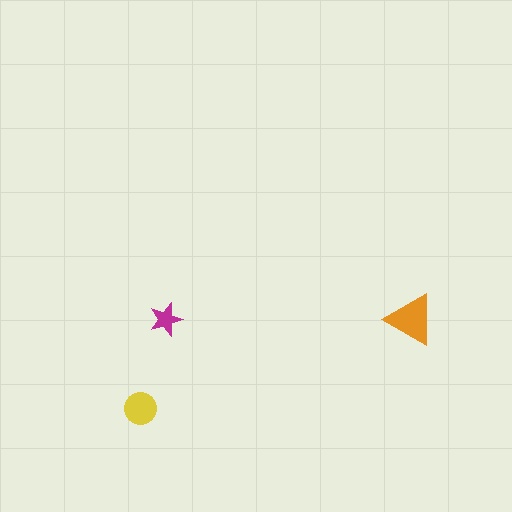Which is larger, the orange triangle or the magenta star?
The orange triangle.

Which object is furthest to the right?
The orange triangle is rightmost.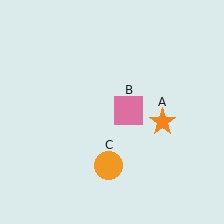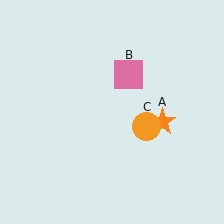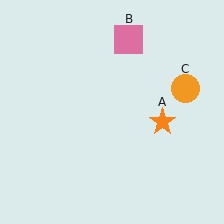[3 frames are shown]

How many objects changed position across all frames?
2 objects changed position: pink square (object B), orange circle (object C).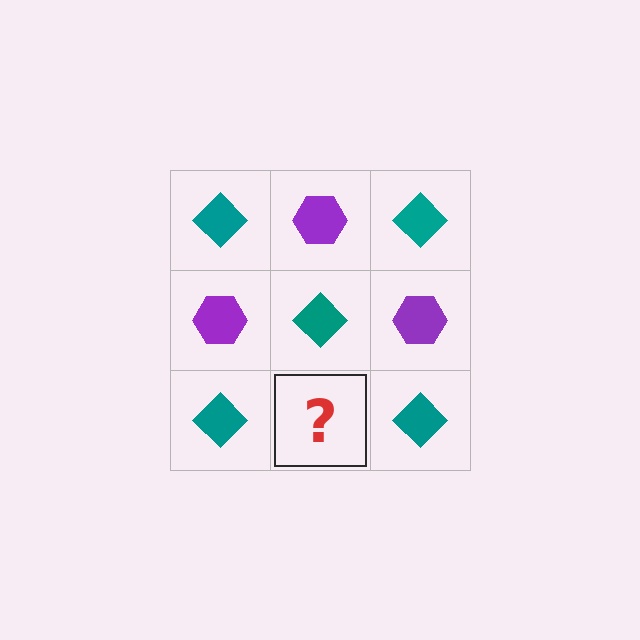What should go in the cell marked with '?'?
The missing cell should contain a purple hexagon.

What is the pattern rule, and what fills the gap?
The rule is that it alternates teal diamond and purple hexagon in a checkerboard pattern. The gap should be filled with a purple hexagon.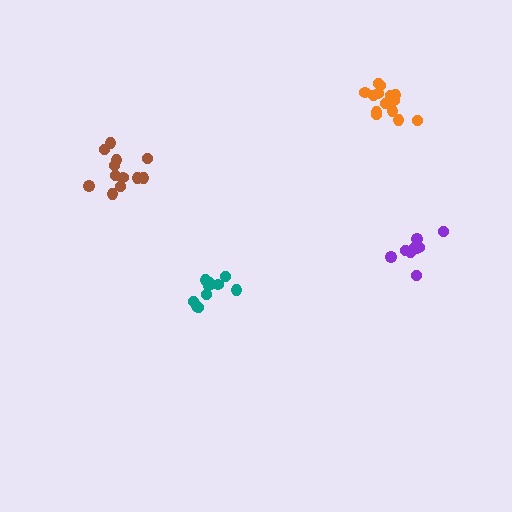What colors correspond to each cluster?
The clusters are colored: teal, purple, orange, brown.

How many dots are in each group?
Group 1: 10 dots, Group 2: 9 dots, Group 3: 14 dots, Group 4: 12 dots (45 total).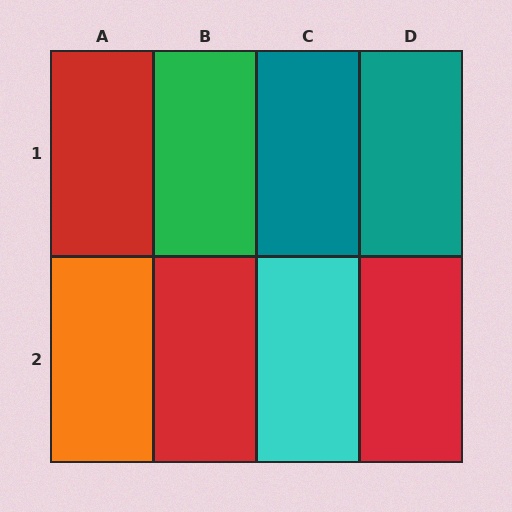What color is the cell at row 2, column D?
Red.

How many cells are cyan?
1 cell is cyan.